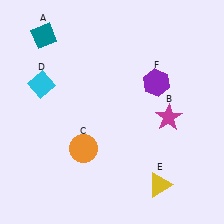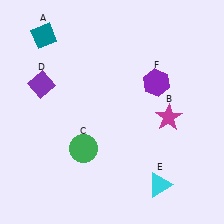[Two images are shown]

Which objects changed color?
C changed from orange to green. D changed from cyan to purple. E changed from yellow to cyan.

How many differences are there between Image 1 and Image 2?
There are 3 differences between the two images.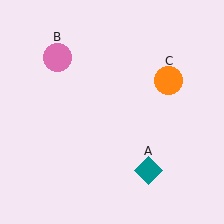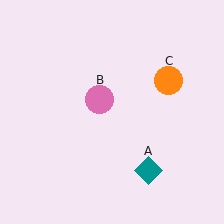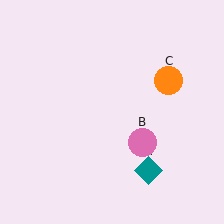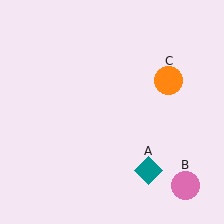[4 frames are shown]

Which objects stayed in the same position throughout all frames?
Teal diamond (object A) and orange circle (object C) remained stationary.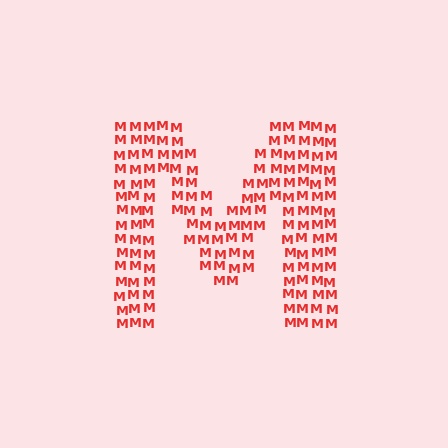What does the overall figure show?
The overall figure shows the letter M.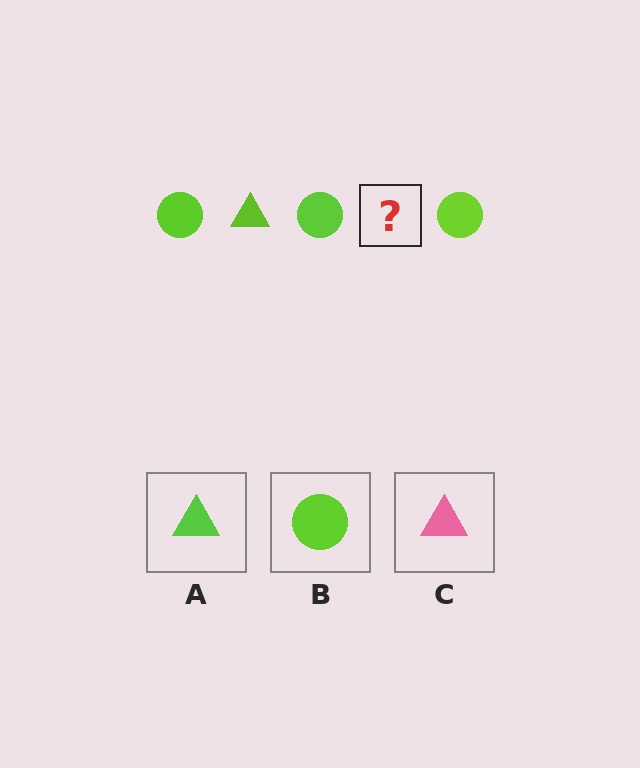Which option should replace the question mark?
Option A.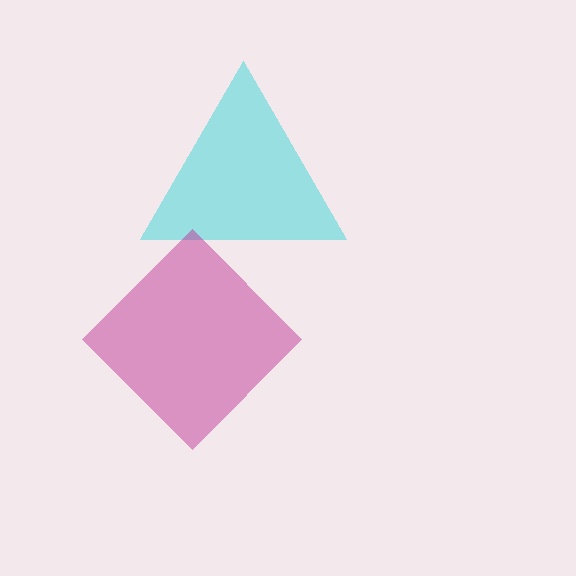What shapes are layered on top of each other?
The layered shapes are: a cyan triangle, a magenta diamond.